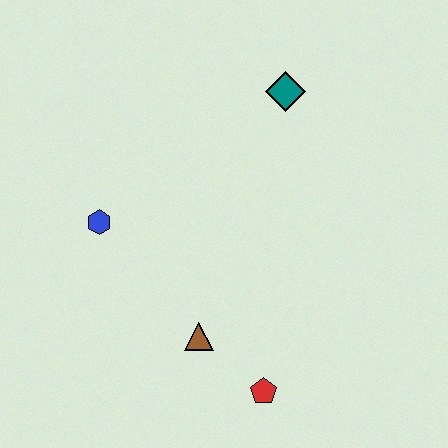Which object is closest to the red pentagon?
The brown triangle is closest to the red pentagon.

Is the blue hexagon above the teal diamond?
No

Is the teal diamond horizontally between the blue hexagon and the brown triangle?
No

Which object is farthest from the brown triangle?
The teal diamond is farthest from the brown triangle.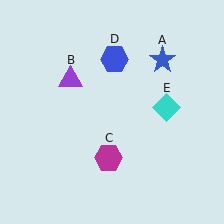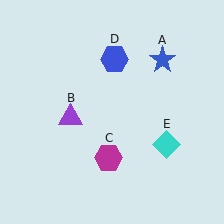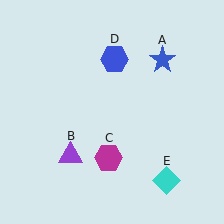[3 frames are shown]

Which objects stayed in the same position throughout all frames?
Blue star (object A) and magenta hexagon (object C) and blue hexagon (object D) remained stationary.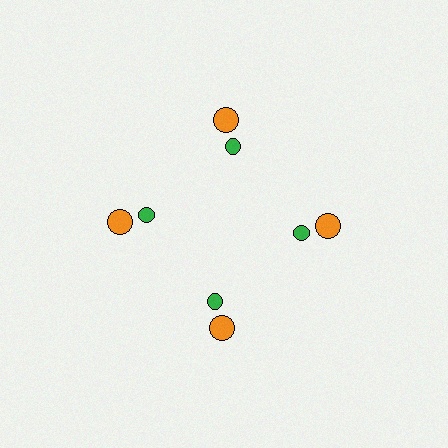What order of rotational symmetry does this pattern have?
This pattern has 4-fold rotational symmetry.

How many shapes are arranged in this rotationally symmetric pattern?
There are 8 shapes, arranged in 4 groups of 2.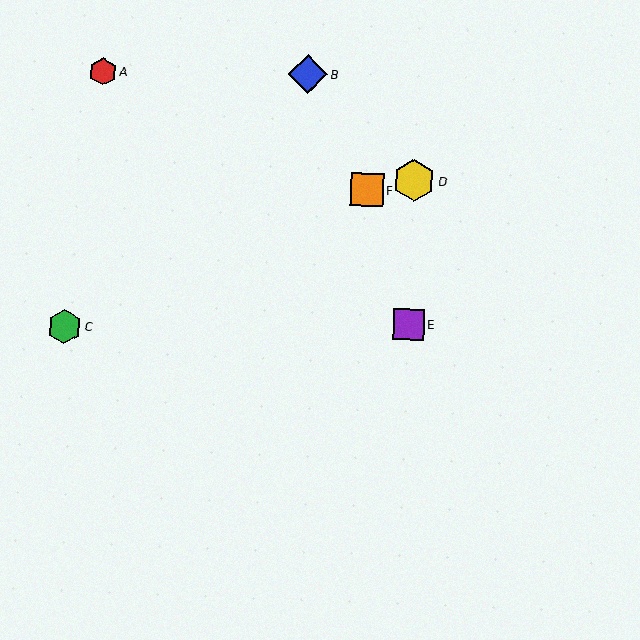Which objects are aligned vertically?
Objects D, E are aligned vertically.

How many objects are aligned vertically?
2 objects (D, E) are aligned vertically.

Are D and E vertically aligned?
Yes, both are at x≈414.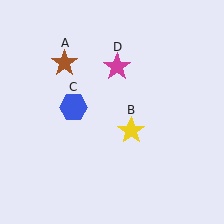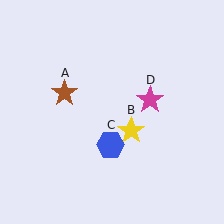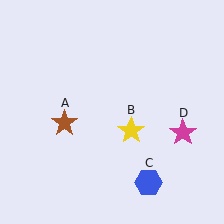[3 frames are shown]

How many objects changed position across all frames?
3 objects changed position: brown star (object A), blue hexagon (object C), magenta star (object D).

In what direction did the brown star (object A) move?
The brown star (object A) moved down.